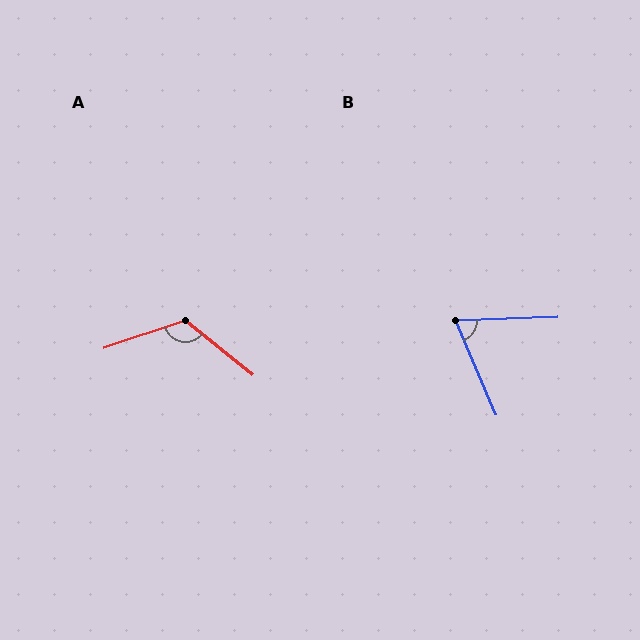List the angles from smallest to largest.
B (69°), A (122°).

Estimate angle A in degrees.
Approximately 122 degrees.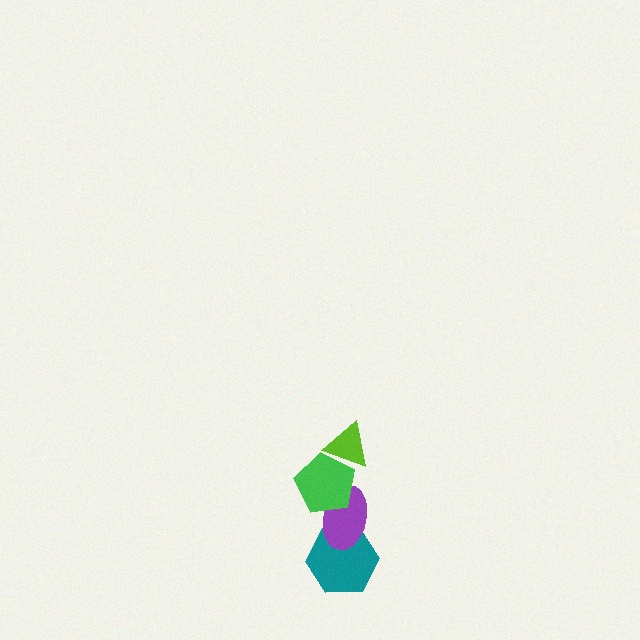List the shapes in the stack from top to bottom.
From top to bottom: the lime triangle, the green pentagon, the purple ellipse, the teal hexagon.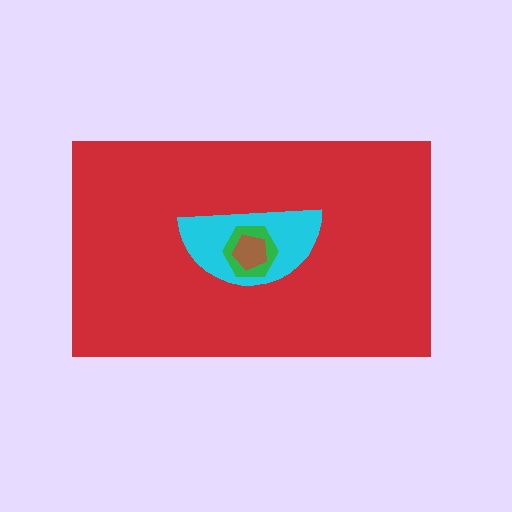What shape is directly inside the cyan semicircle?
The green hexagon.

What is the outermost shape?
The red rectangle.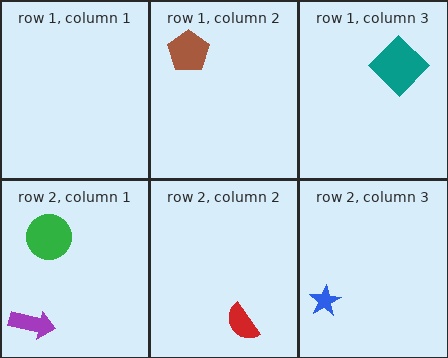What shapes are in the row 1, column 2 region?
The brown pentagon.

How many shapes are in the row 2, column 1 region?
2.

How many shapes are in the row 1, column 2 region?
1.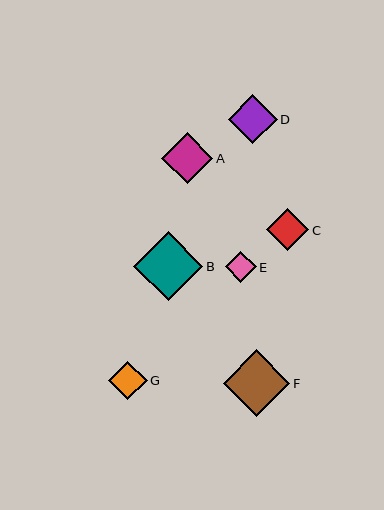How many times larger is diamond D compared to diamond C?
Diamond D is approximately 1.2 times the size of diamond C.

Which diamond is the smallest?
Diamond E is the smallest with a size of approximately 31 pixels.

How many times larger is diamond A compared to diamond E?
Diamond A is approximately 1.6 times the size of diamond E.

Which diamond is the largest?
Diamond B is the largest with a size of approximately 69 pixels.